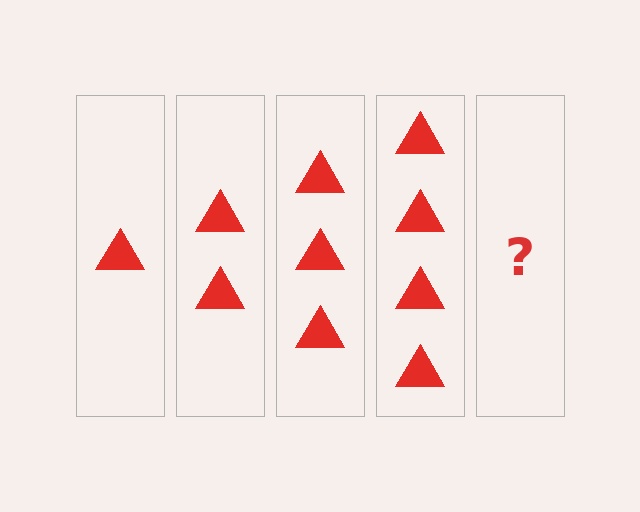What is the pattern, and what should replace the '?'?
The pattern is that each step adds one more triangle. The '?' should be 5 triangles.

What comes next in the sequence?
The next element should be 5 triangles.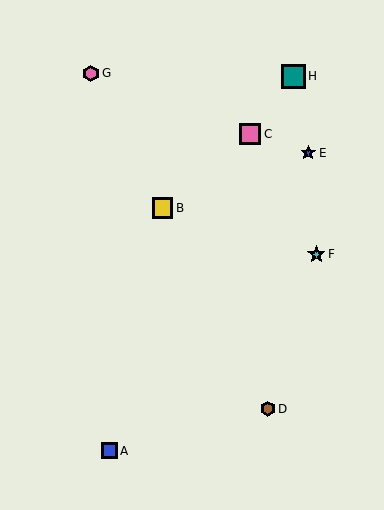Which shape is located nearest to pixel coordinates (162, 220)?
The yellow square (labeled B) at (162, 208) is nearest to that location.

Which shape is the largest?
The teal square (labeled H) is the largest.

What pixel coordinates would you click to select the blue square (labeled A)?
Click at (110, 451) to select the blue square A.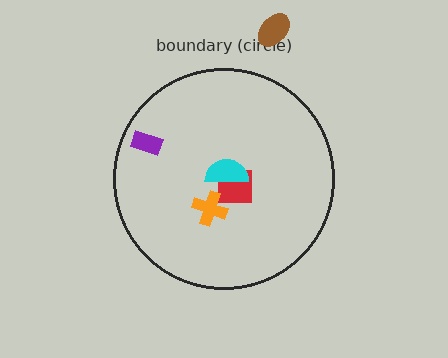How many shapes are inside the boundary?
4 inside, 1 outside.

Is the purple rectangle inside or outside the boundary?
Inside.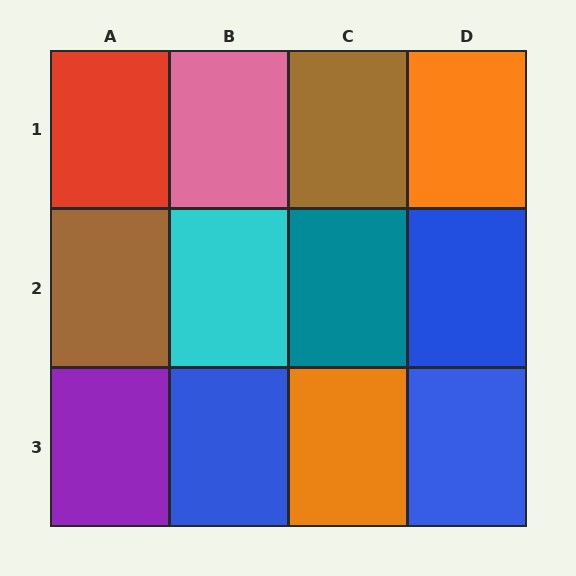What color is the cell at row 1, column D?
Orange.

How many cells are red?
1 cell is red.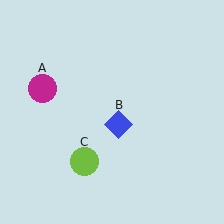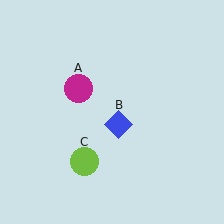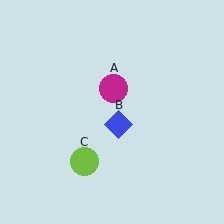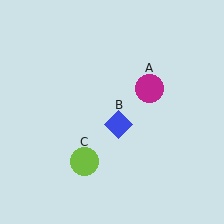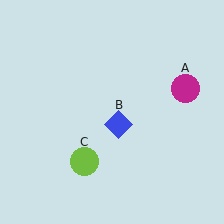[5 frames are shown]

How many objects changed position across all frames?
1 object changed position: magenta circle (object A).